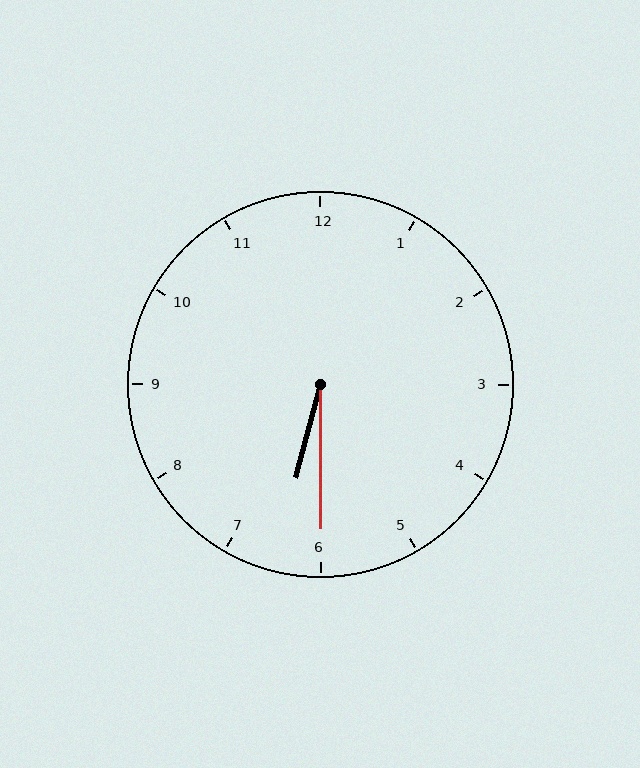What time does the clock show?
6:30.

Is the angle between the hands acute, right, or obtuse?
It is acute.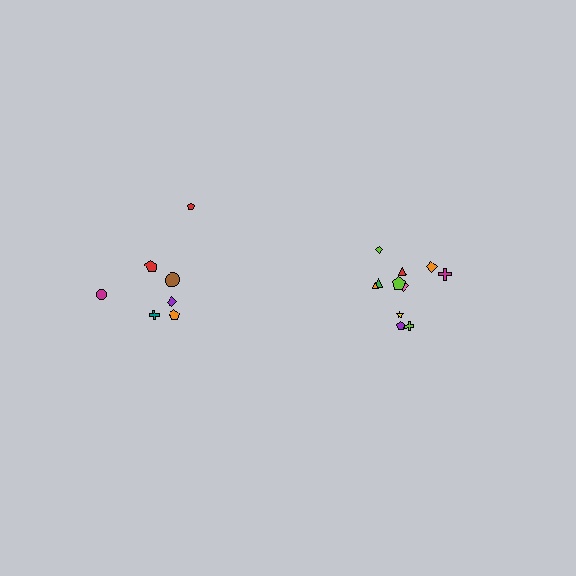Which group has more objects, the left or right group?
The right group.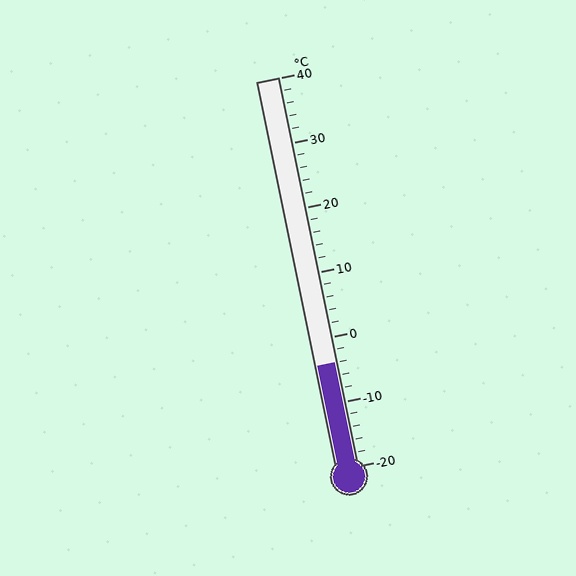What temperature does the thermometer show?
The thermometer shows approximately -4°C.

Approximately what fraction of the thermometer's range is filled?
The thermometer is filled to approximately 25% of its range.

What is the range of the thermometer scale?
The thermometer scale ranges from -20°C to 40°C.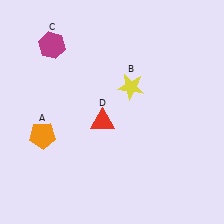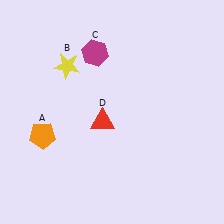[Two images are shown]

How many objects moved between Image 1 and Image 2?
2 objects moved between the two images.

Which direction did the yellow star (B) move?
The yellow star (B) moved left.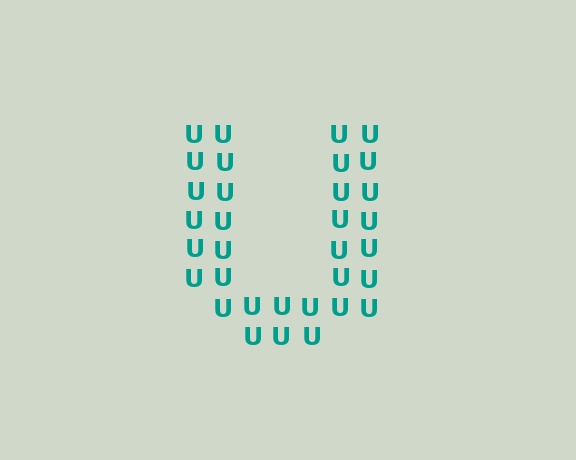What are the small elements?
The small elements are letter U's.